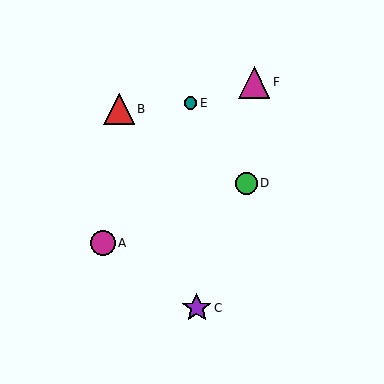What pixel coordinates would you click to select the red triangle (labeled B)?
Click at (119, 109) to select the red triangle B.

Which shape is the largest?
The magenta triangle (labeled F) is the largest.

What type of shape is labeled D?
Shape D is a green circle.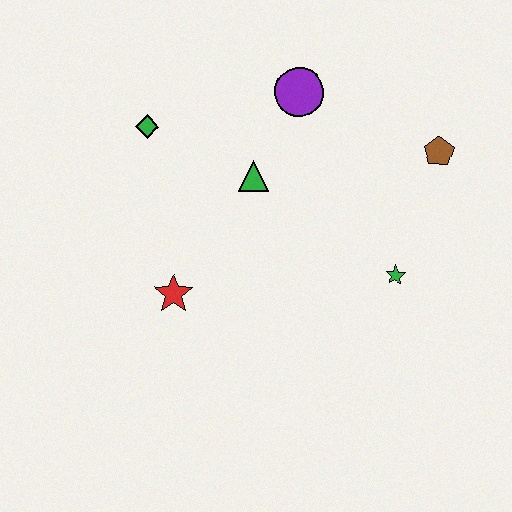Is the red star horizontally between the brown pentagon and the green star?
No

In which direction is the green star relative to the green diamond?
The green star is to the right of the green diamond.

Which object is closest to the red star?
The green triangle is closest to the red star.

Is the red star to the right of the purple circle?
No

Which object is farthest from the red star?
The brown pentagon is farthest from the red star.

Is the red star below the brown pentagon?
Yes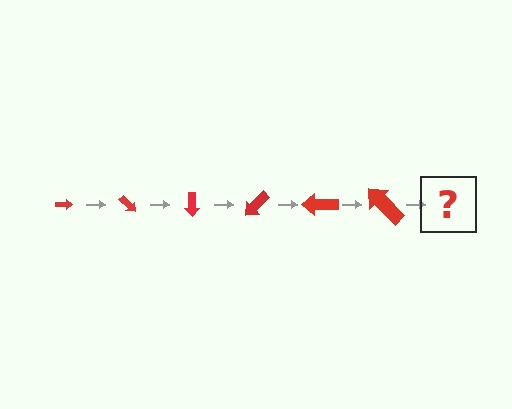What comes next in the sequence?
The next element should be an arrow, larger than the previous one and rotated 270 degrees from the start.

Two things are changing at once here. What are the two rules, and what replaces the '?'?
The two rules are that the arrow grows larger each step and it rotates 45 degrees each step. The '?' should be an arrow, larger than the previous one and rotated 270 degrees from the start.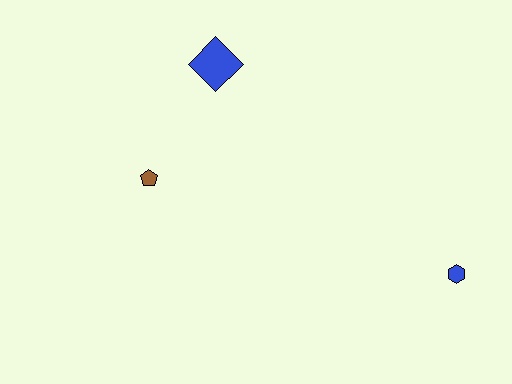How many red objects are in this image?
There are no red objects.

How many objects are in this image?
There are 3 objects.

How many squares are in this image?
There are no squares.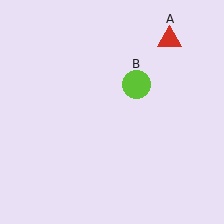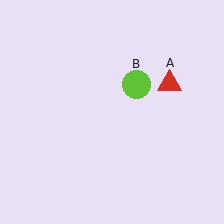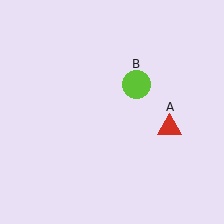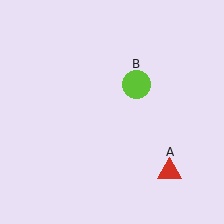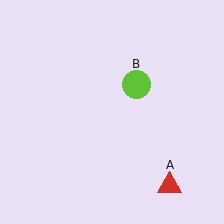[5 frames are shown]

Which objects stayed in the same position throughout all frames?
Lime circle (object B) remained stationary.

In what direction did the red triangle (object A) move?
The red triangle (object A) moved down.